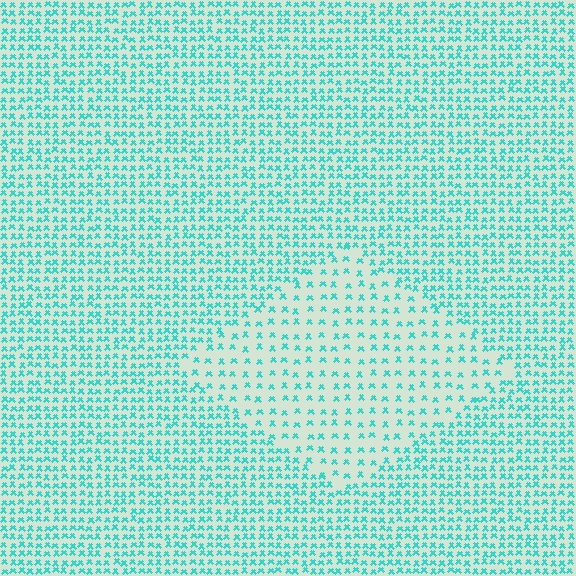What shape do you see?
I see a diamond.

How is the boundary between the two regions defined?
The boundary is defined by a change in element density (approximately 2.2x ratio). All elements are the same color, size, and shape.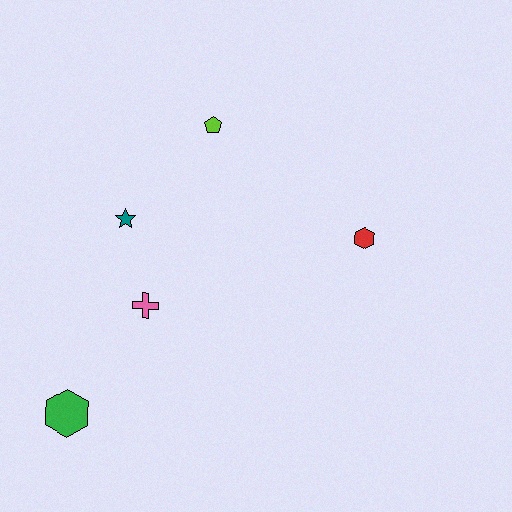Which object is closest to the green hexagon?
The pink cross is closest to the green hexagon.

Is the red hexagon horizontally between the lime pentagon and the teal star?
No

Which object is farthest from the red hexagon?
The green hexagon is farthest from the red hexagon.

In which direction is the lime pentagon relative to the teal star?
The lime pentagon is above the teal star.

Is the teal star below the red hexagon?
No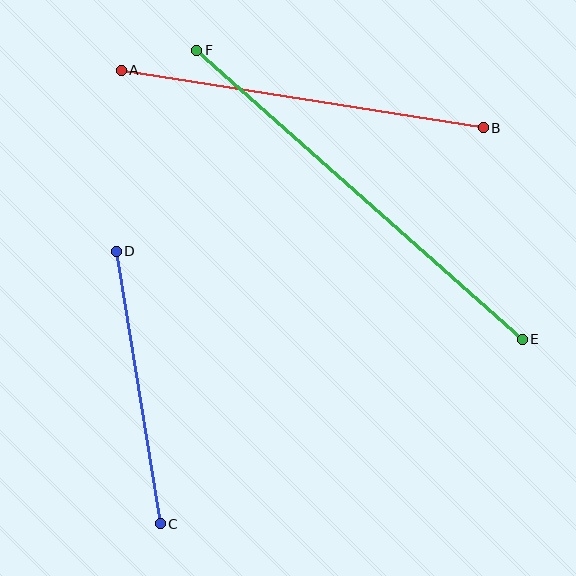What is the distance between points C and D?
The distance is approximately 276 pixels.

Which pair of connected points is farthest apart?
Points E and F are farthest apart.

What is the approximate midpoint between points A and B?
The midpoint is at approximately (302, 99) pixels.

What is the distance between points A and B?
The distance is approximately 367 pixels.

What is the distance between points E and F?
The distance is approximately 435 pixels.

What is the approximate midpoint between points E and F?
The midpoint is at approximately (359, 195) pixels.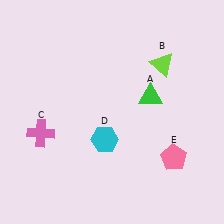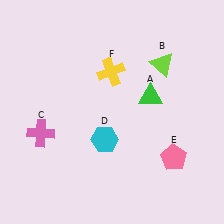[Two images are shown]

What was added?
A yellow cross (F) was added in Image 2.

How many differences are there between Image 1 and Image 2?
There is 1 difference between the two images.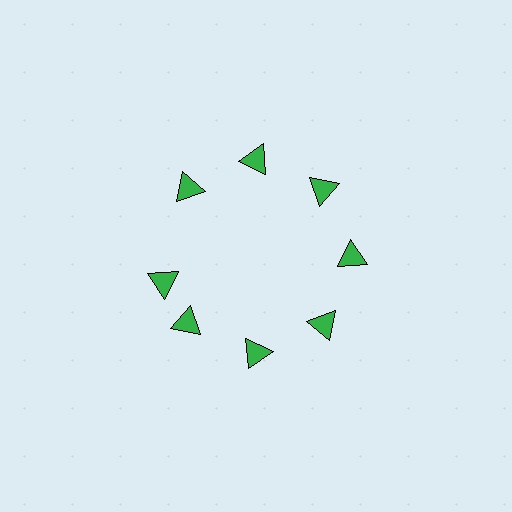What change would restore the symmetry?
The symmetry would be restored by rotating it back into even spacing with its neighbors so that all 8 triangles sit at equal angles and equal distance from the center.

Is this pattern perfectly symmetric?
No. The 8 green triangles are arranged in a ring, but one element near the 9 o'clock position is rotated out of alignment along the ring, breaking the 8-fold rotational symmetry.